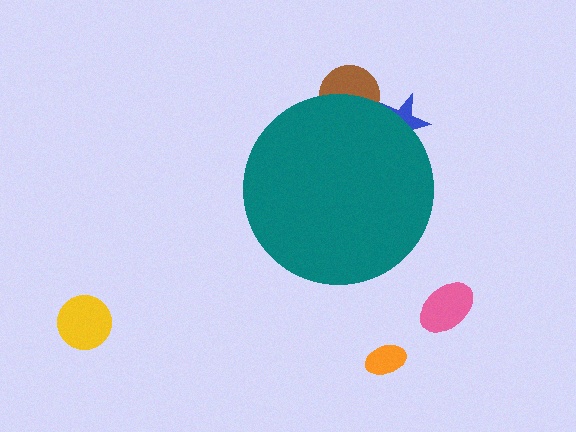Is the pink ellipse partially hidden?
No, the pink ellipse is fully visible.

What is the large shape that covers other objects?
A teal circle.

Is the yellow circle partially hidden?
No, the yellow circle is fully visible.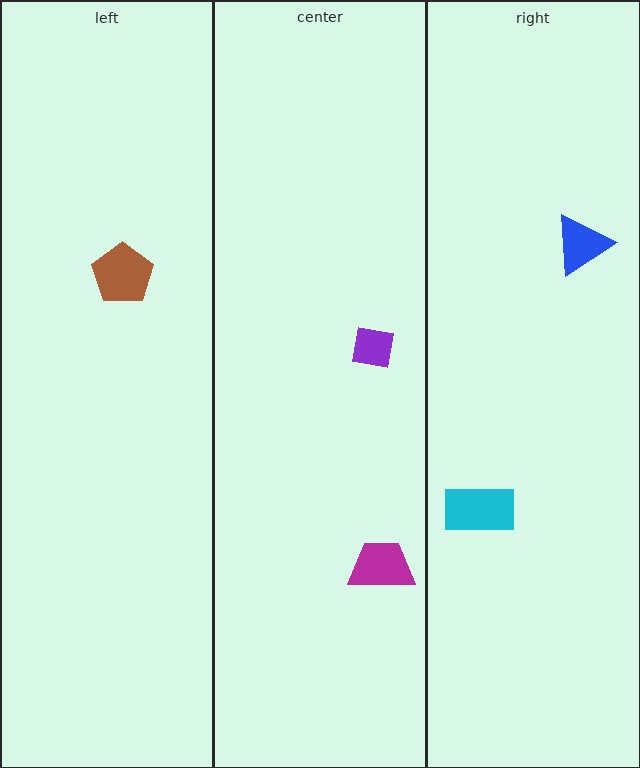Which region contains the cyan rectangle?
The right region.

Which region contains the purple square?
The center region.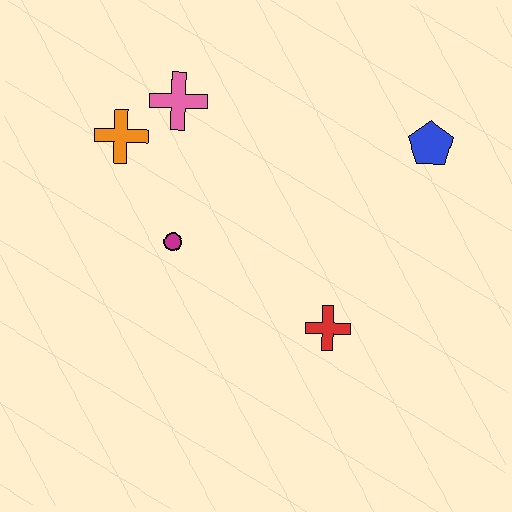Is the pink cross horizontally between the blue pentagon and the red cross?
No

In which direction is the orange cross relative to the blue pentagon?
The orange cross is to the left of the blue pentagon.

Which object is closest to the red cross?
The magenta circle is closest to the red cross.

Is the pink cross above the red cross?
Yes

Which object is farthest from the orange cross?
The blue pentagon is farthest from the orange cross.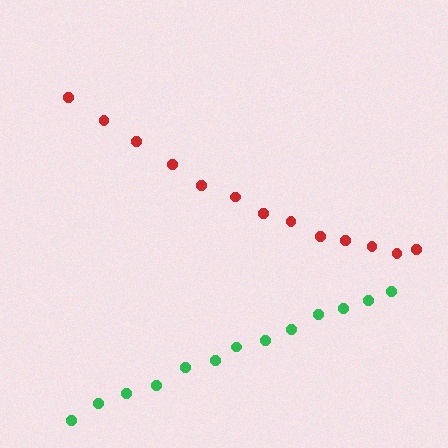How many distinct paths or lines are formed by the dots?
There are 2 distinct paths.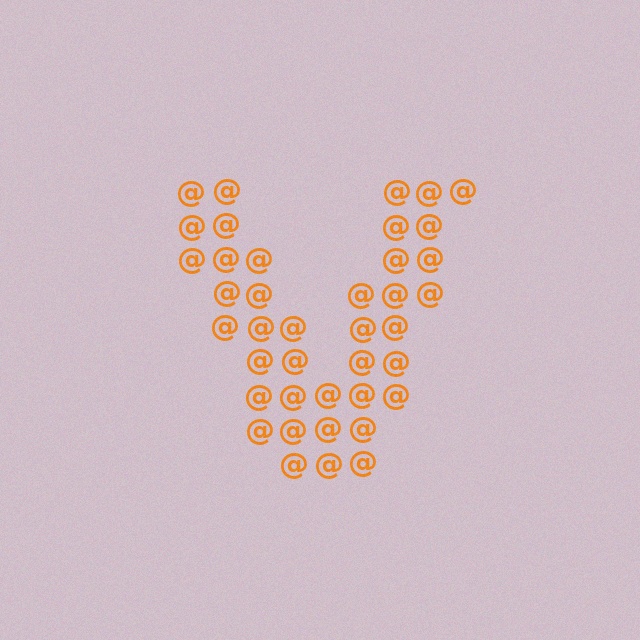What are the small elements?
The small elements are at signs.